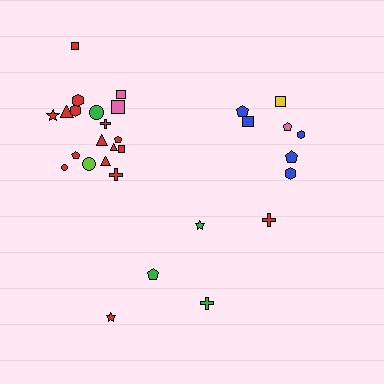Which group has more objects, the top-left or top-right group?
The top-left group.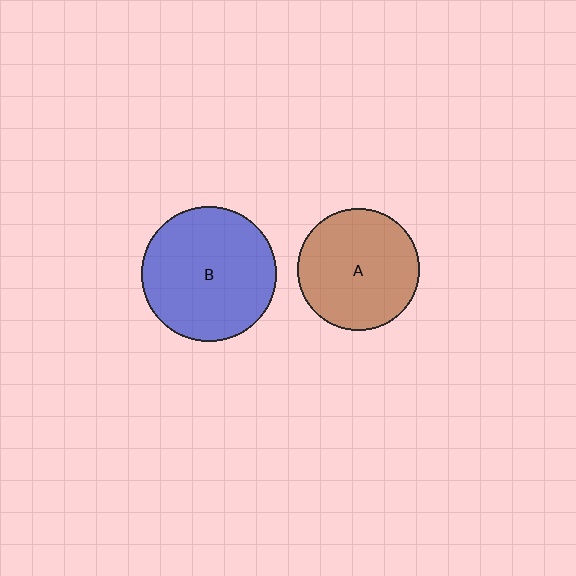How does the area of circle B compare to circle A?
Approximately 1.2 times.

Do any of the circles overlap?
No, none of the circles overlap.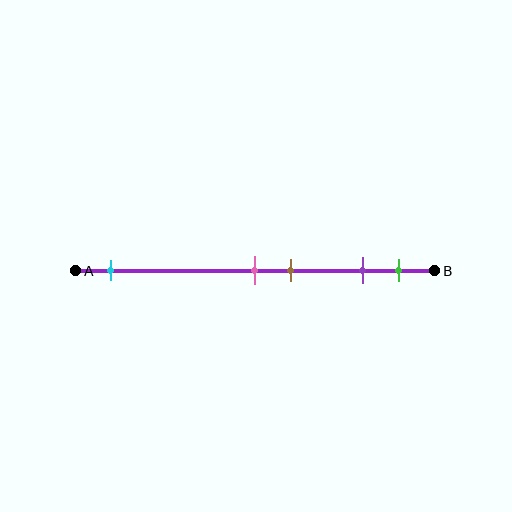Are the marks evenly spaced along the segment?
No, the marks are not evenly spaced.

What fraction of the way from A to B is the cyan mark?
The cyan mark is approximately 10% (0.1) of the way from A to B.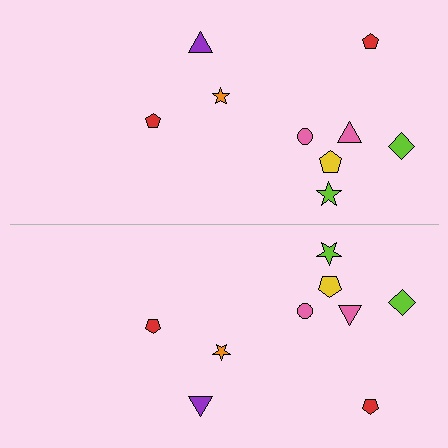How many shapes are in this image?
There are 18 shapes in this image.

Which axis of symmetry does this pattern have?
The pattern has a horizontal axis of symmetry running through the center of the image.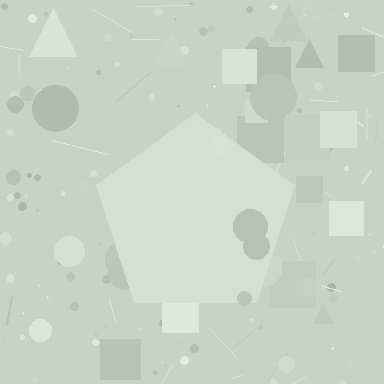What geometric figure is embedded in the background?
A pentagon is embedded in the background.